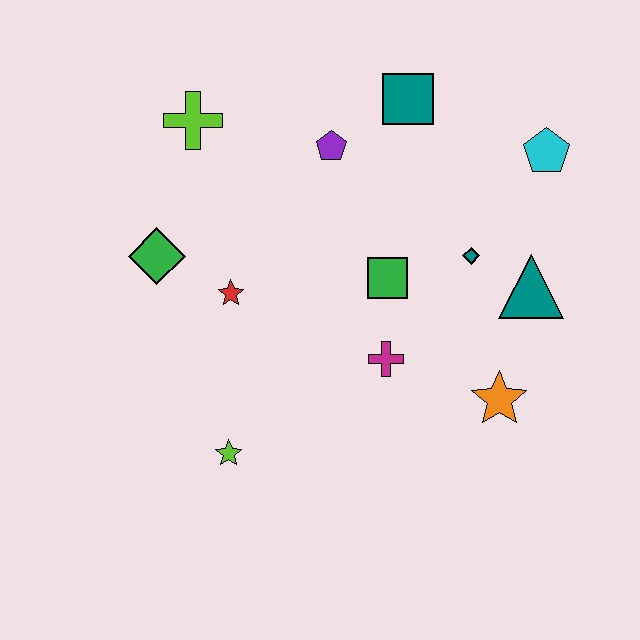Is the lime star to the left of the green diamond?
No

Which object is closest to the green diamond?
The red star is closest to the green diamond.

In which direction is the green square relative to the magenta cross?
The green square is above the magenta cross.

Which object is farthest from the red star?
The cyan pentagon is farthest from the red star.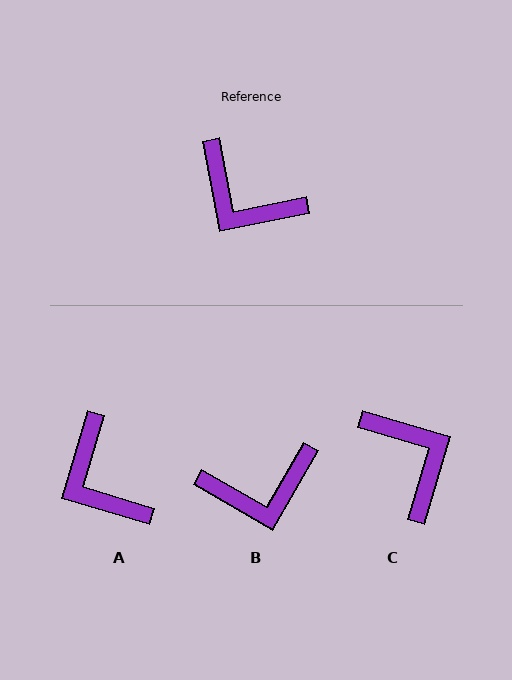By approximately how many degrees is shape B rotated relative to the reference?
Approximately 49 degrees counter-clockwise.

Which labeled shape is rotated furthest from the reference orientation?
C, about 153 degrees away.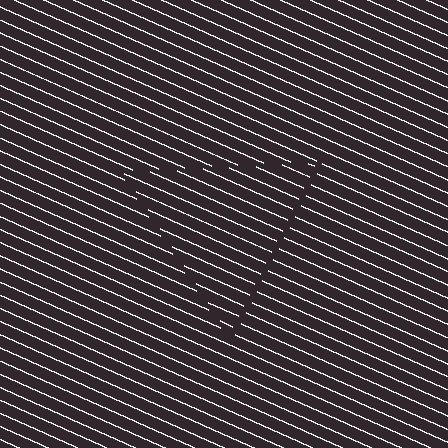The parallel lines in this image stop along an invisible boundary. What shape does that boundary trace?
An illusory triangle. The interior of the shape contains the same grating, shifted by half a period — the contour is defined by the phase discontinuity where line-ends from the inner and outer gratings abut.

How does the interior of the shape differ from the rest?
The interior of the shape contains the same grating, shifted by half a period — the contour is defined by the phase discontinuity where line-ends from the inner and outer gratings abut.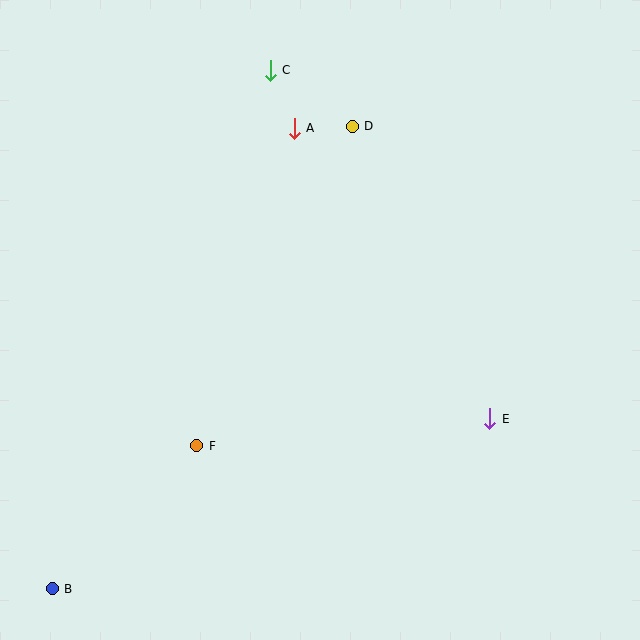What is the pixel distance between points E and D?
The distance between E and D is 323 pixels.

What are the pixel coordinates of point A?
Point A is at (294, 128).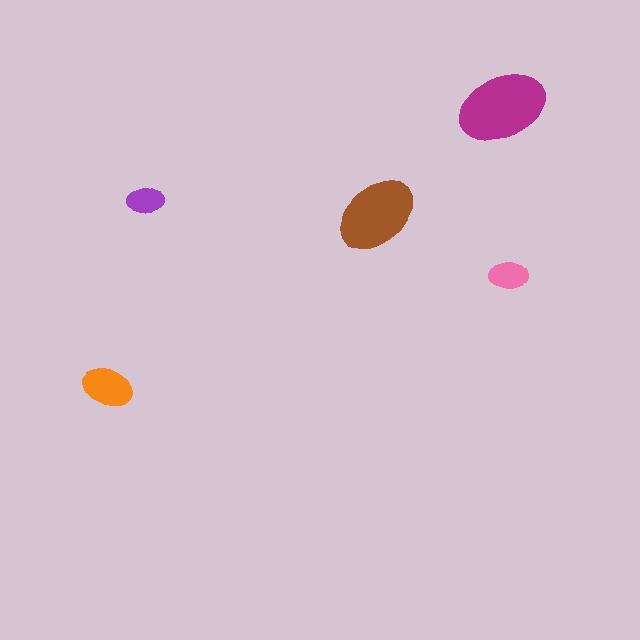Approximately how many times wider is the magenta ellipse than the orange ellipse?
About 1.5 times wider.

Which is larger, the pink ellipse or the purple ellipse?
The pink one.